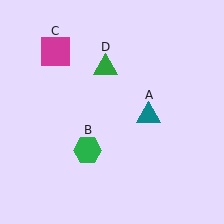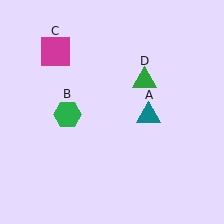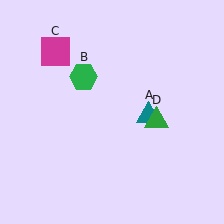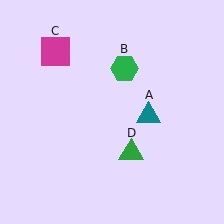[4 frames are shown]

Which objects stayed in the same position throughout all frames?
Teal triangle (object A) and magenta square (object C) remained stationary.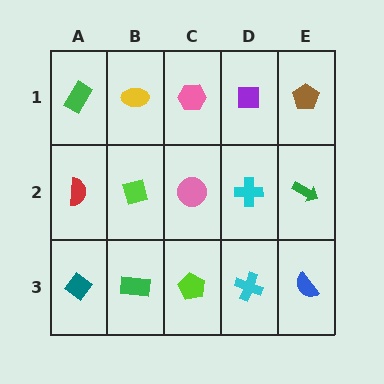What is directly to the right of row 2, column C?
A cyan cross.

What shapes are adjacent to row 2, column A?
A green rectangle (row 1, column A), a teal diamond (row 3, column A), a lime square (row 2, column B).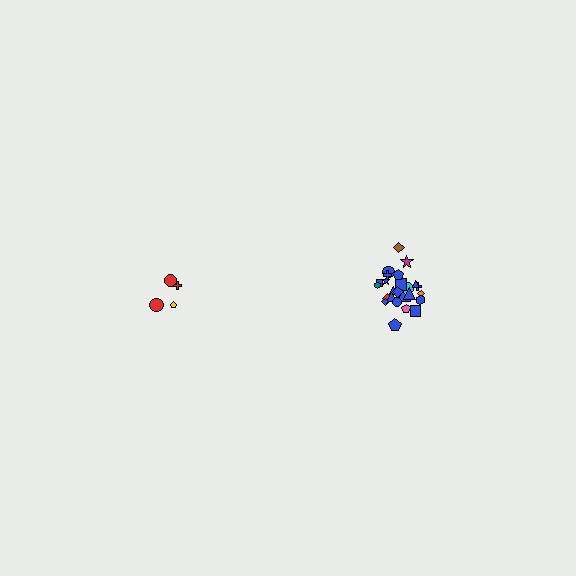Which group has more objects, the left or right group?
The right group.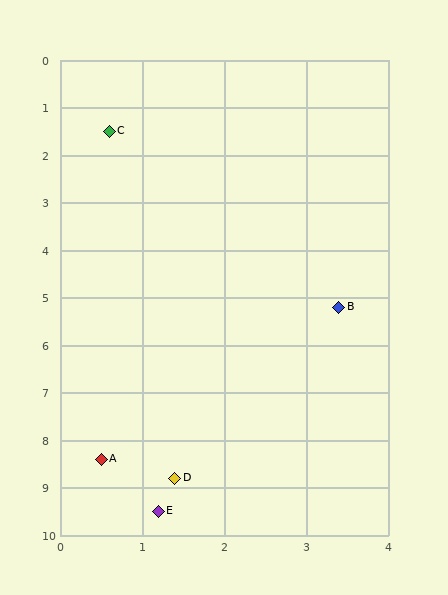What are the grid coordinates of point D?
Point D is at approximately (1.4, 8.8).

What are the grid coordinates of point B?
Point B is at approximately (3.4, 5.2).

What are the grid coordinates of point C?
Point C is at approximately (0.6, 1.5).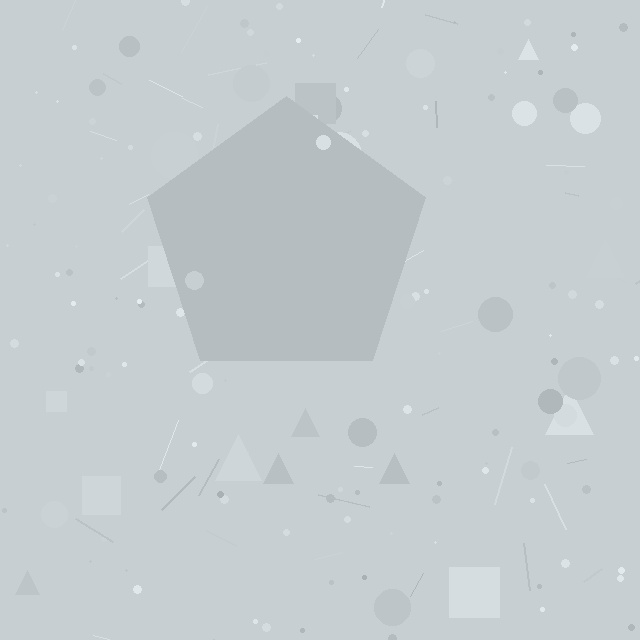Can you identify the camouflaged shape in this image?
The camouflaged shape is a pentagon.